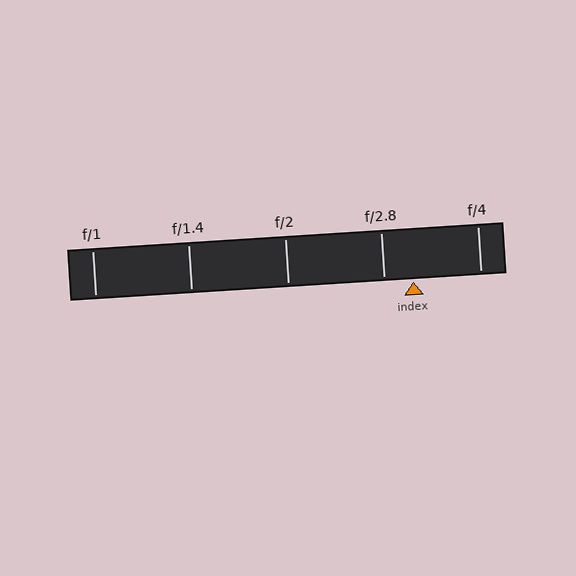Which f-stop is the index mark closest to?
The index mark is closest to f/2.8.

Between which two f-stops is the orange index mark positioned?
The index mark is between f/2.8 and f/4.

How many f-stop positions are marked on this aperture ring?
There are 5 f-stop positions marked.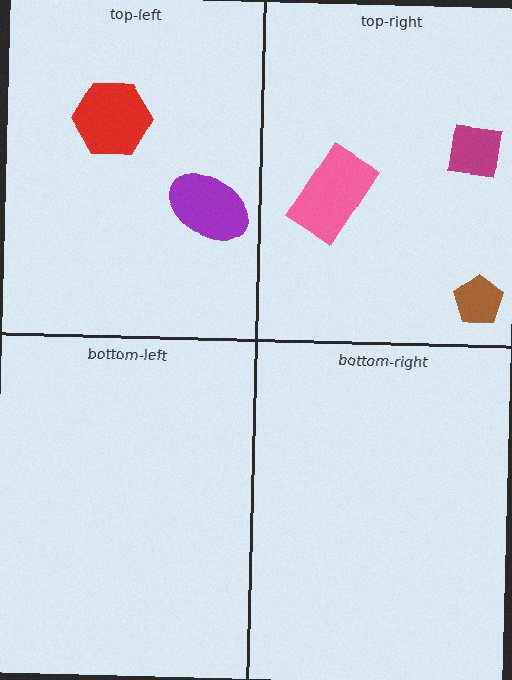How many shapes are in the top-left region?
2.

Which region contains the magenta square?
The top-right region.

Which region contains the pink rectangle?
The top-right region.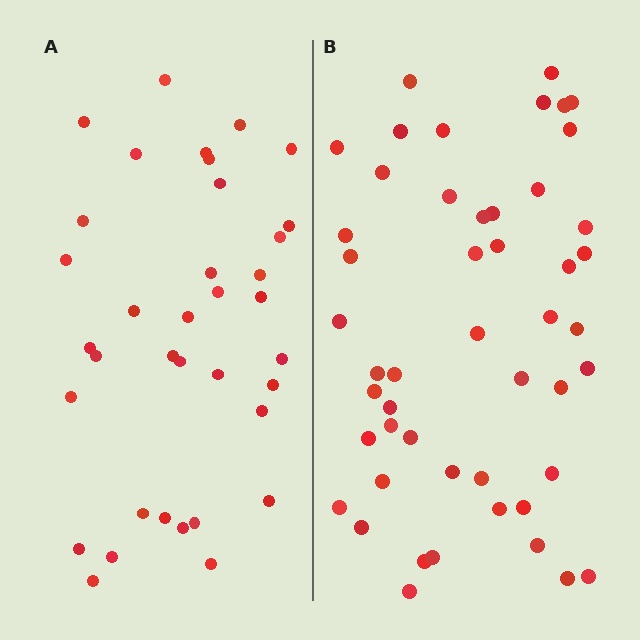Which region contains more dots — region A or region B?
Region B (the right region) has more dots.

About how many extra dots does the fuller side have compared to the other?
Region B has approximately 15 more dots than region A.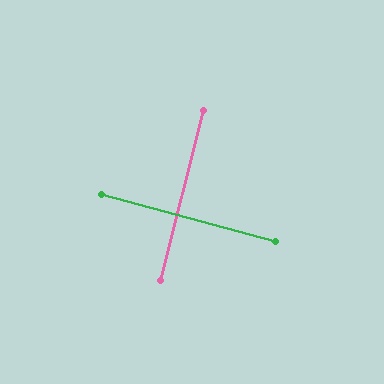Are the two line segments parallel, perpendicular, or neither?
Perpendicular — they meet at approximately 89°.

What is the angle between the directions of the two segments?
Approximately 89 degrees.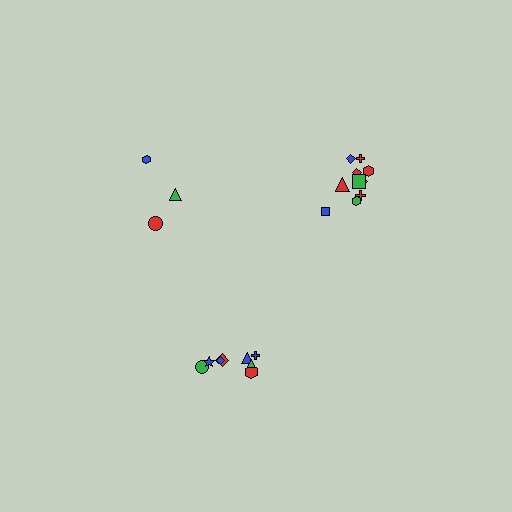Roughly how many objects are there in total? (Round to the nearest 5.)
Roughly 20 objects in total.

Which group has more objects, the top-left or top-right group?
The top-right group.